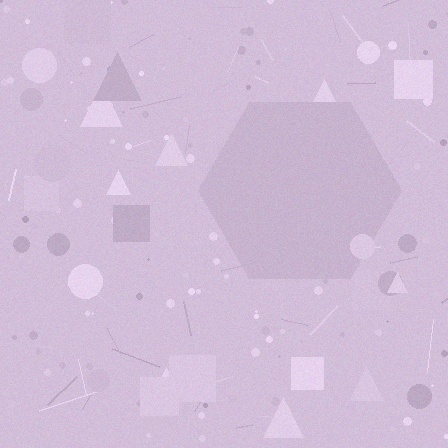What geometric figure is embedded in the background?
A hexagon is embedded in the background.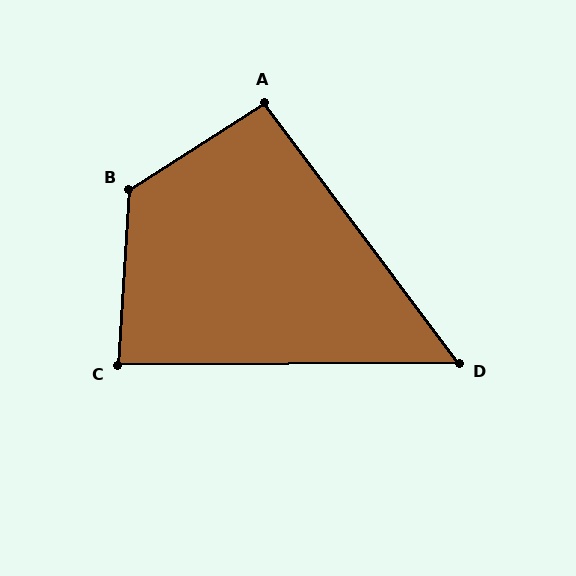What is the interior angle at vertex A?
Approximately 94 degrees (approximately right).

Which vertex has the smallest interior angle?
D, at approximately 54 degrees.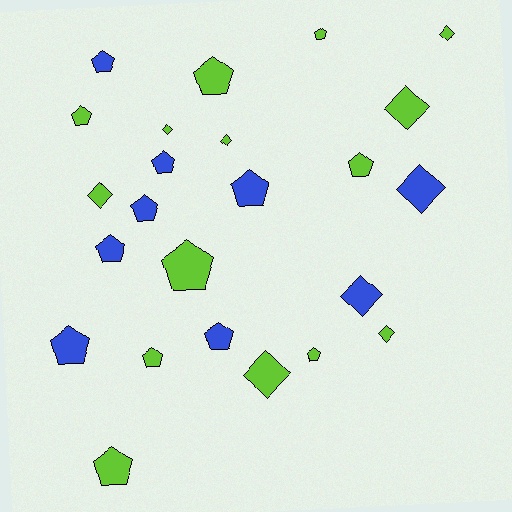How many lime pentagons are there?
There are 8 lime pentagons.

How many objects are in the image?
There are 24 objects.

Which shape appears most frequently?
Pentagon, with 15 objects.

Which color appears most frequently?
Lime, with 15 objects.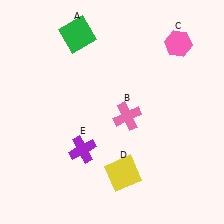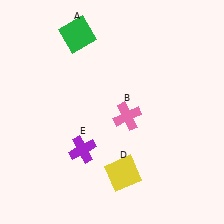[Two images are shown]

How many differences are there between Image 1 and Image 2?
There is 1 difference between the two images.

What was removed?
The pink hexagon (C) was removed in Image 2.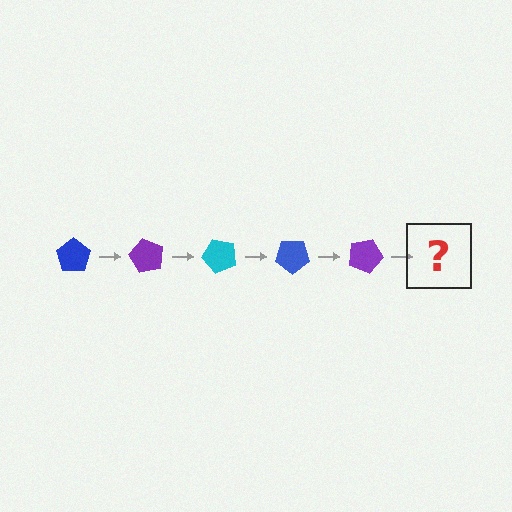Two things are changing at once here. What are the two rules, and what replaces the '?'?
The two rules are that it rotates 60 degrees each step and the color cycles through blue, purple, and cyan. The '?' should be a cyan pentagon, rotated 300 degrees from the start.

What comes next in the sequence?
The next element should be a cyan pentagon, rotated 300 degrees from the start.